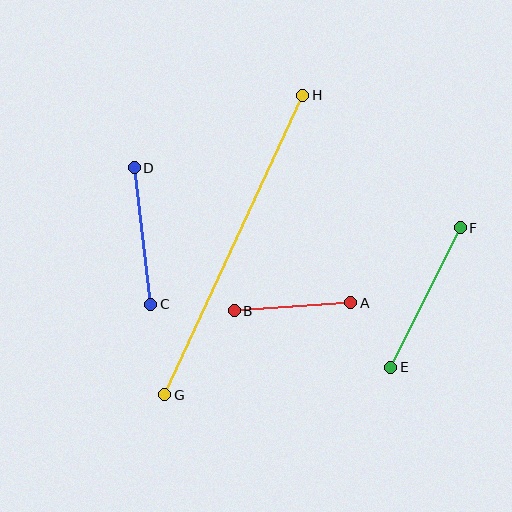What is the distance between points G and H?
The distance is approximately 330 pixels.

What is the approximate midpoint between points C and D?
The midpoint is at approximately (142, 236) pixels.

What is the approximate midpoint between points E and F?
The midpoint is at approximately (425, 297) pixels.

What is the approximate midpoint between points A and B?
The midpoint is at approximately (293, 307) pixels.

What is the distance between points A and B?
The distance is approximately 117 pixels.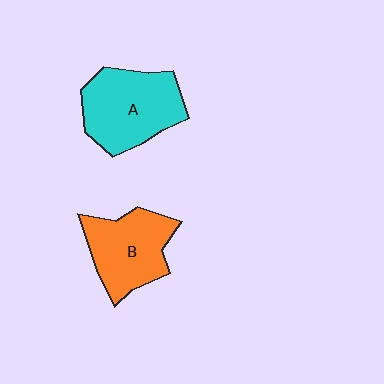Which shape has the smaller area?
Shape B (orange).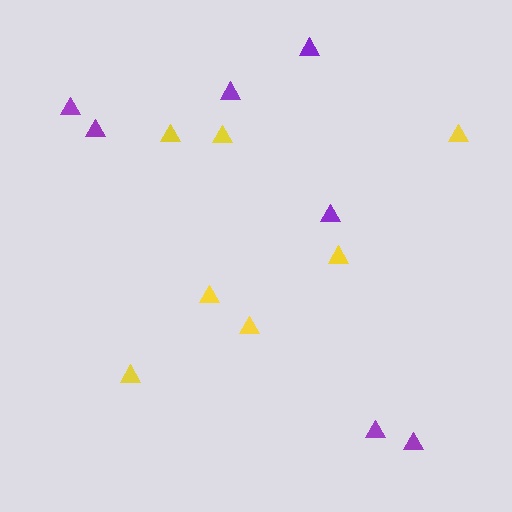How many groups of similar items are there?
There are 2 groups: one group of purple triangles (7) and one group of yellow triangles (7).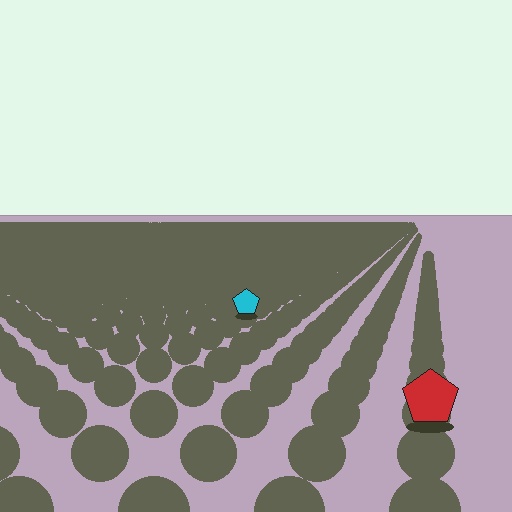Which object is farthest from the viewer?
The cyan pentagon is farthest from the viewer. It appears smaller and the ground texture around it is denser.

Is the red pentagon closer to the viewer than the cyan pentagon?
Yes. The red pentagon is closer — you can tell from the texture gradient: the ground texture is coarser near it.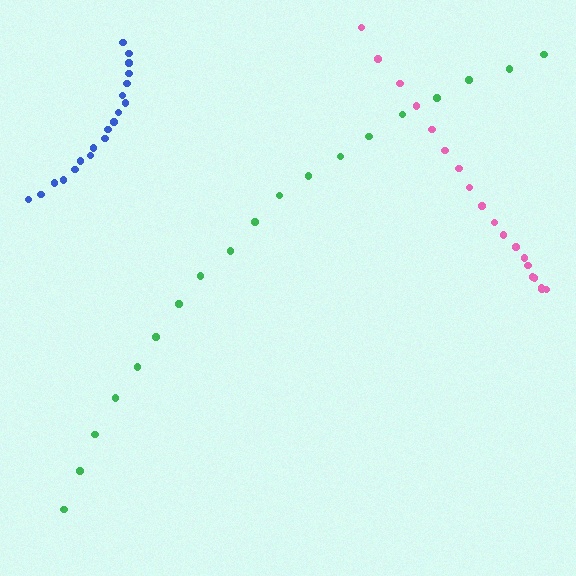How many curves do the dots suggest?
There are 3 distinct paths.